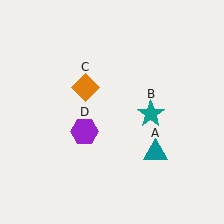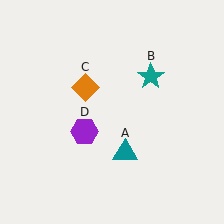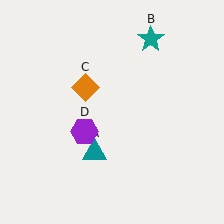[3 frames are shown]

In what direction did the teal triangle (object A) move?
The teal triangle (object A) moved left.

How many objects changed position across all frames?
2 objects changed position: teal triangle (object A), teal star (object B).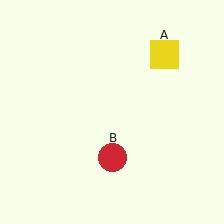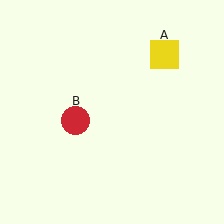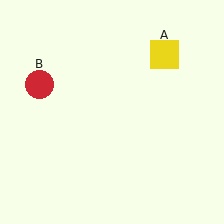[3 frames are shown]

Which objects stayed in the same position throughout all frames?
Yellow square (object A) remained stationary.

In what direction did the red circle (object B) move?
The red circle (object B) moved up and to the left.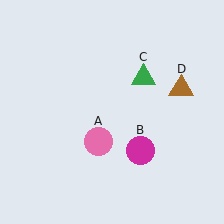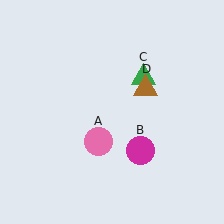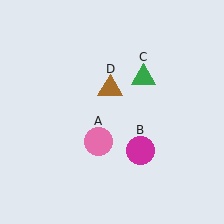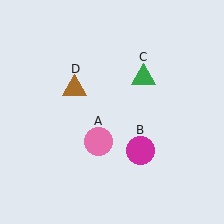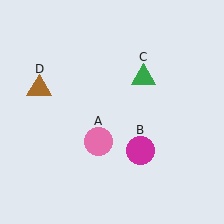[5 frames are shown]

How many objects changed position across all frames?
1 object changed position: brown triangle (object D).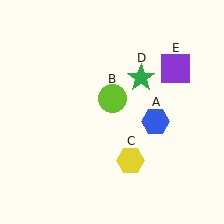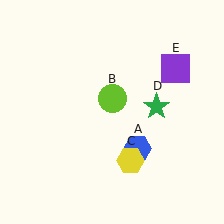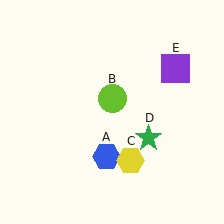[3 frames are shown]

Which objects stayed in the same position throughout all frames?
Lime circle (object B) and yellow hexagon (object C) and purple square (object E) remained stationary.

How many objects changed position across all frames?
2 objects changed position: blue hexagon (object A), green star (object D).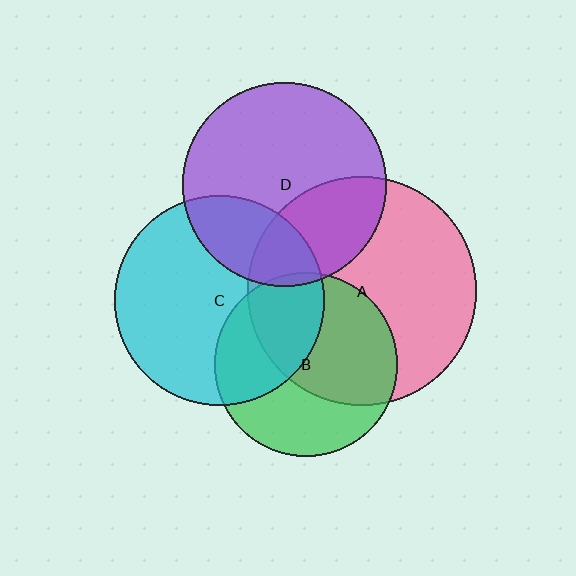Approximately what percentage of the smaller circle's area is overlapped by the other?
Approximately 40%.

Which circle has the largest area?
Circle A (pink).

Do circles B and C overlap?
Yes.